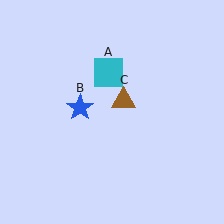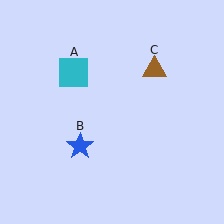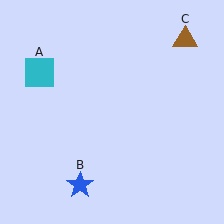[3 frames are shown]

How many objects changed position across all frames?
3 objects changed position: cyan square (object A), blue star (object B), brown triangle (object C).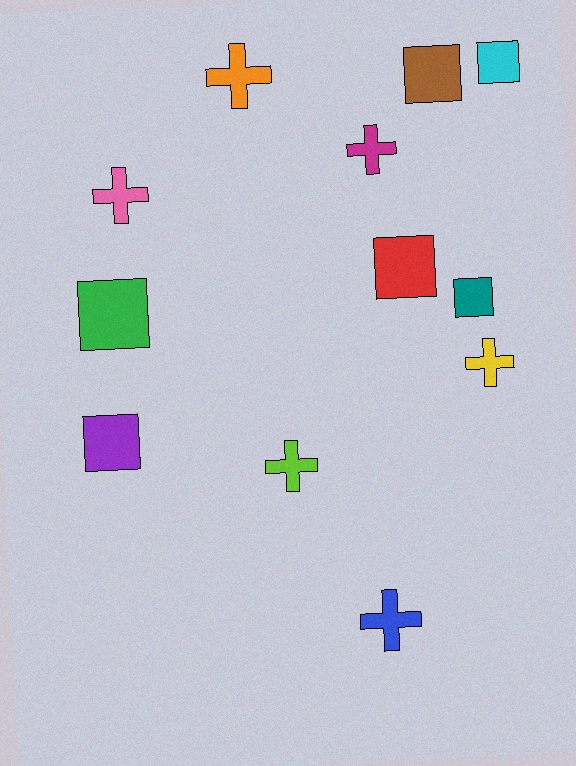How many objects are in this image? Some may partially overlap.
There are 12 objects.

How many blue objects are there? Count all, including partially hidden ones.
There is 1 blue object.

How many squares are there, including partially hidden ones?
There are 6 squares.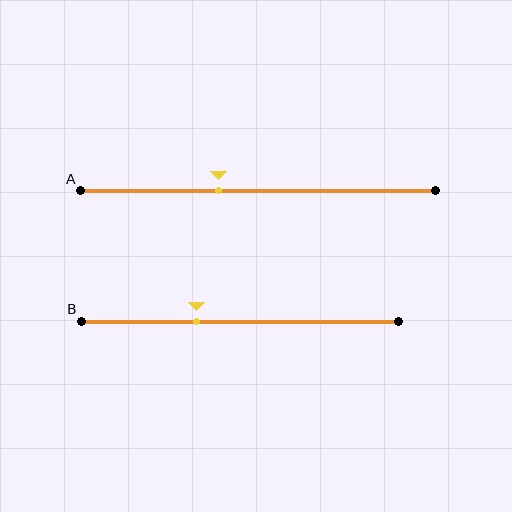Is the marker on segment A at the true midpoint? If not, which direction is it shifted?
No, the marker on segment A is shifted to the left by about 11% of the segment length.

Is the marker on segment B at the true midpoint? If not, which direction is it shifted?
No, the marker on segment B is shifted to the left by about 14% of the segment length.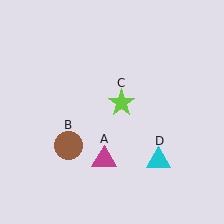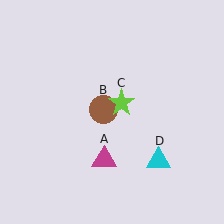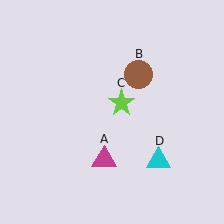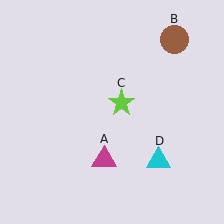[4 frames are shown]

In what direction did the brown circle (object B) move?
The brown circle (object B) moved up and to the right.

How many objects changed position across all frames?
1 object changed position: brown circle (object B).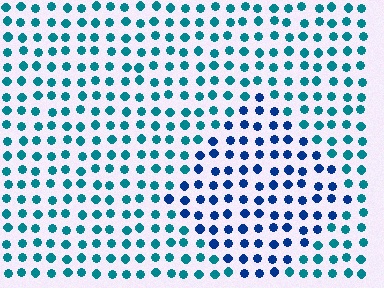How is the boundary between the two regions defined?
The boundary is defined purely by a slight shift in hue (about 35 degrees). Spacing, size, and orientation are identical on both sides.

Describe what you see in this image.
The image is filled with small teal elements in a uniform arrangement. A diamond-shaped region is visible where the elements are tinted to a slightly different hue, forming a subtle color boundary.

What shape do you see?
I see a diamond.